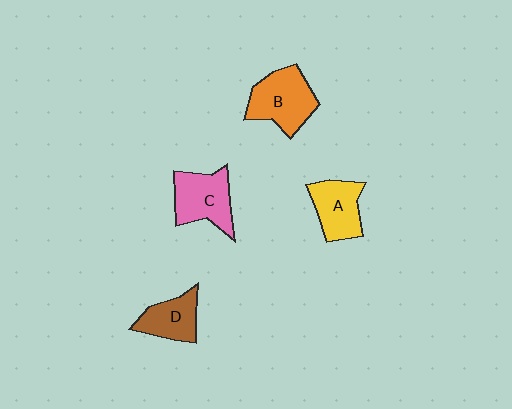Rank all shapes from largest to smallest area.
From largest to smallest: B (orange), C (pink), A (yellow), D (brown).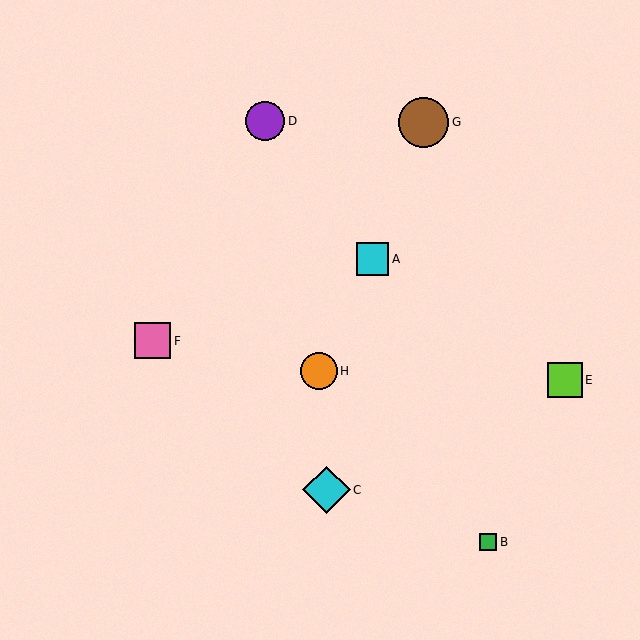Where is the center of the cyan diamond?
The center of the cyan diamond is at (327, 490).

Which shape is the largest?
The brown circle (labeled G) is the largest.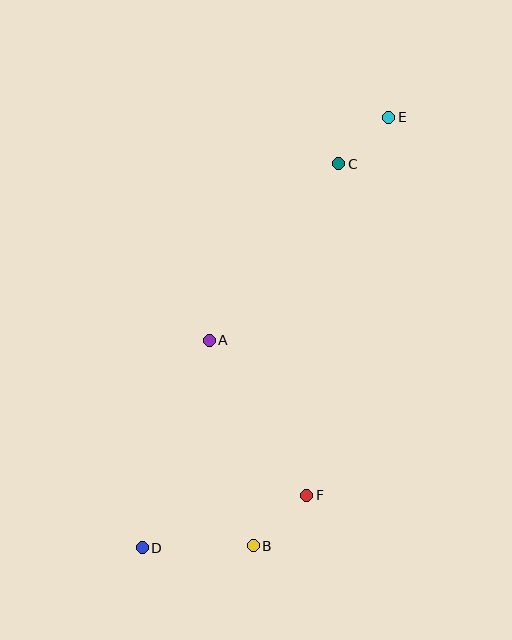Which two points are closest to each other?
Points C and E are closest to each other.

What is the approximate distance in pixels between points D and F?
The distance between D and F is approximately 173 pixels.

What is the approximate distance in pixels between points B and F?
The distance between B and F is approximately 73 pixels.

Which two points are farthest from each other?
Points D and E are farthest from each other.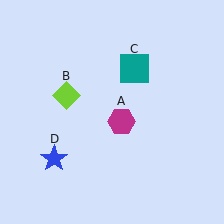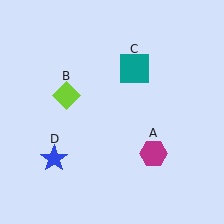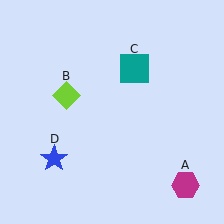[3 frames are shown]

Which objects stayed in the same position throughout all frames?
Lime diamond (object B) and teal square (object C) and blue star (object D) remained stationary.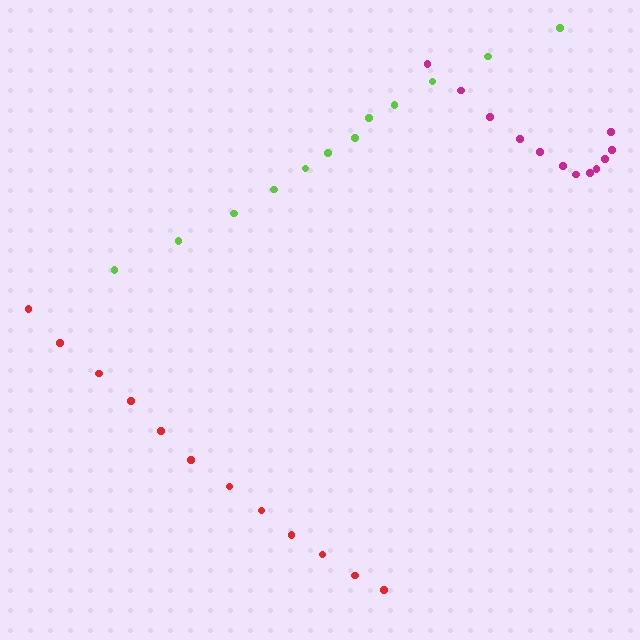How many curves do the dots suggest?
There are 3 distinct paths.